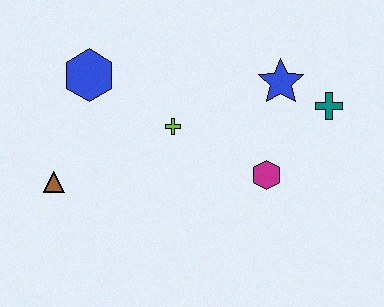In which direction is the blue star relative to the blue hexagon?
The blue star is to the right of the blue hexagon.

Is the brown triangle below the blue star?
Yes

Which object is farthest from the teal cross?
The brown triangle is farthest from the teal cross.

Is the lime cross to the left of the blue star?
Yes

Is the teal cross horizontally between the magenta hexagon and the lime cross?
No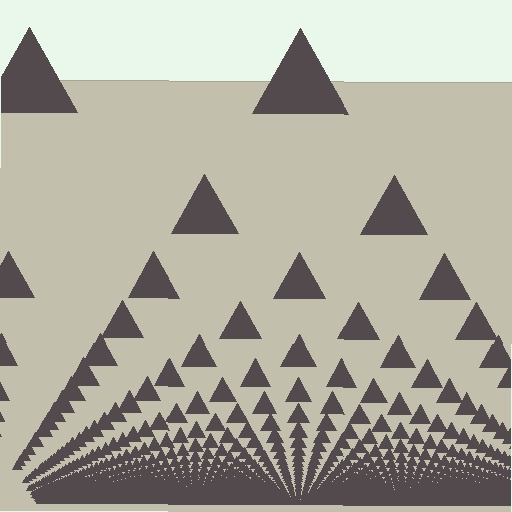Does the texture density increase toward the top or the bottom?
Density increases toward the bottom.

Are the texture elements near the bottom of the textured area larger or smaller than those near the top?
Smaller. The gradient is inverted — elements near the bottom are smaller and denser.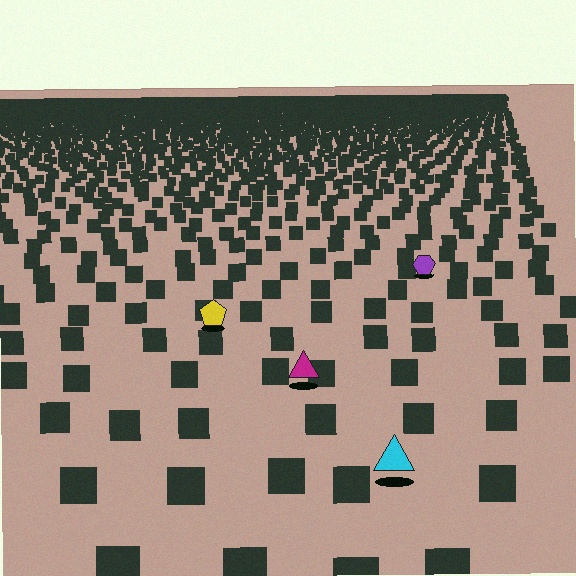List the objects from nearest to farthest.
From nearest to farthest: the cyan triangle, the magenta triangle, the yellow pentagon, the purple hexagon.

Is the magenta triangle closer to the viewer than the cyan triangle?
No. The cyan triangle is closer — you can tell from the texture gradient: the ground texture is coarser near it.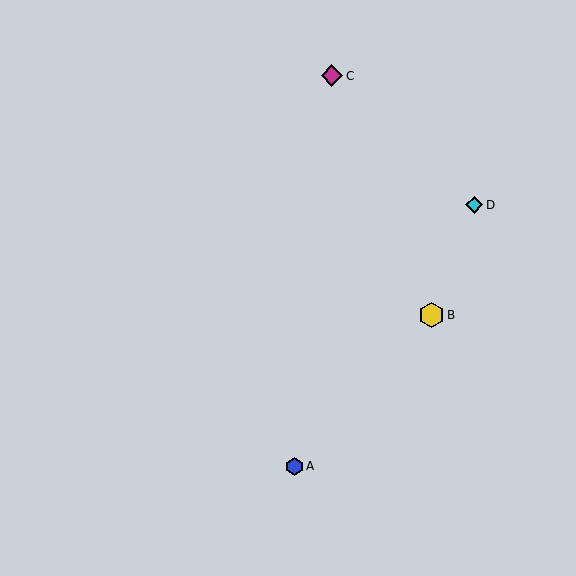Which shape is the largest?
The yellow hexagon (labeled B) is the largest.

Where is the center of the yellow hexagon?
The center of the yellow hexagon is at (432, 315).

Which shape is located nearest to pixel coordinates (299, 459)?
The blue hexagon (labeled A) at (295, 466) is nearest to that location.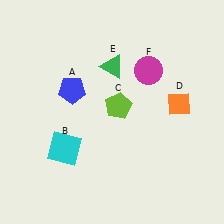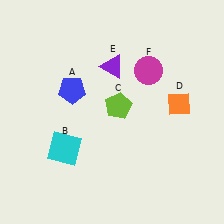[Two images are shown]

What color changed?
The triangle (E) changed from green in Image 1 to purple in Image 2.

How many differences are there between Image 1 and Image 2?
There is 1 difference between the two images.